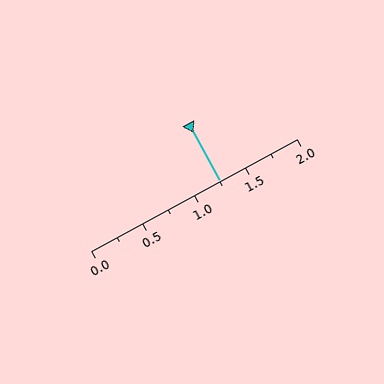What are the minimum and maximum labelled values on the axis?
The axis runs from 0.0 to 2.0.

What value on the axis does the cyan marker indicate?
The marker indicates approximately 1.25.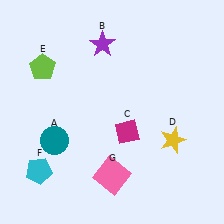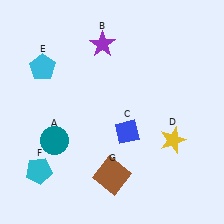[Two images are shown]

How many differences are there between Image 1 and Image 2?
There are 3 differences between the two images.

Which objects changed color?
C changed from magenta to blue. E changed from lime to cyan. G changed from pink to brown.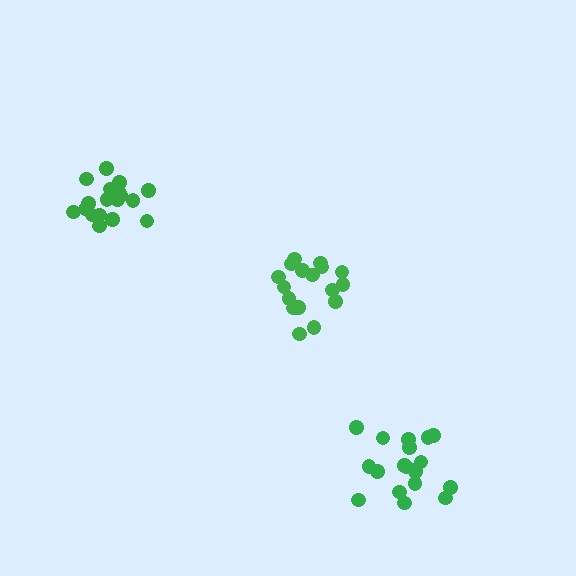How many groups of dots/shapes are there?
There are 3 groups.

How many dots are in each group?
Group 1: 17 dots, Group 2: 19 dots, Group 3: 19 dots (55 total).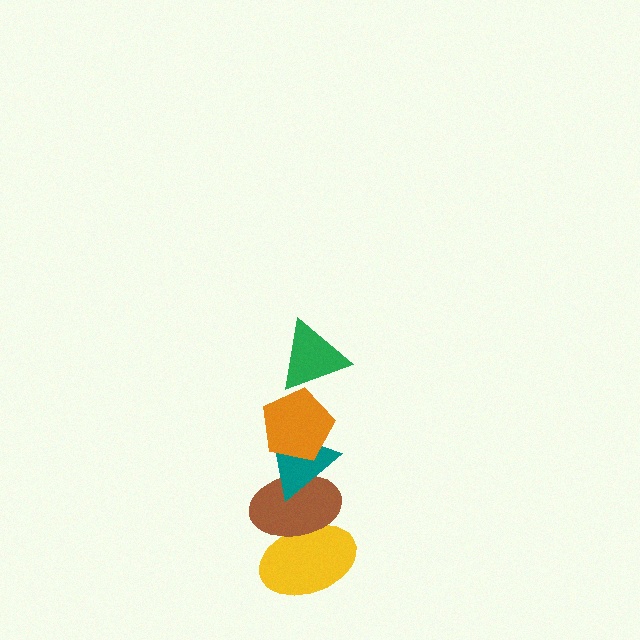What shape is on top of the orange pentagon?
The green triangle is on top of the orange pentagon.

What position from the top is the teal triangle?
The teal triangle is 3rd from the top.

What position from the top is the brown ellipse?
The brown ellipse is 4th from the top.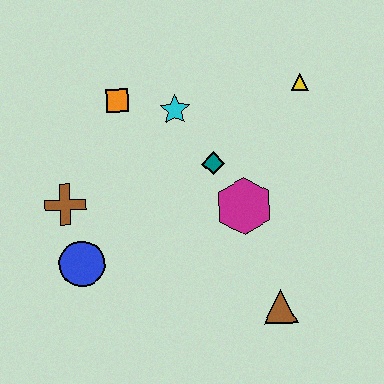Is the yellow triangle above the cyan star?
Yes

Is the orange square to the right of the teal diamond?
No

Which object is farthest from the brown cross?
The yellow triangle is farthest from the brown cross.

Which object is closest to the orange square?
The cyan star is closest to the orange square.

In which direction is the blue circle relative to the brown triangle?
The blue circle is to the left of the brown triangle.